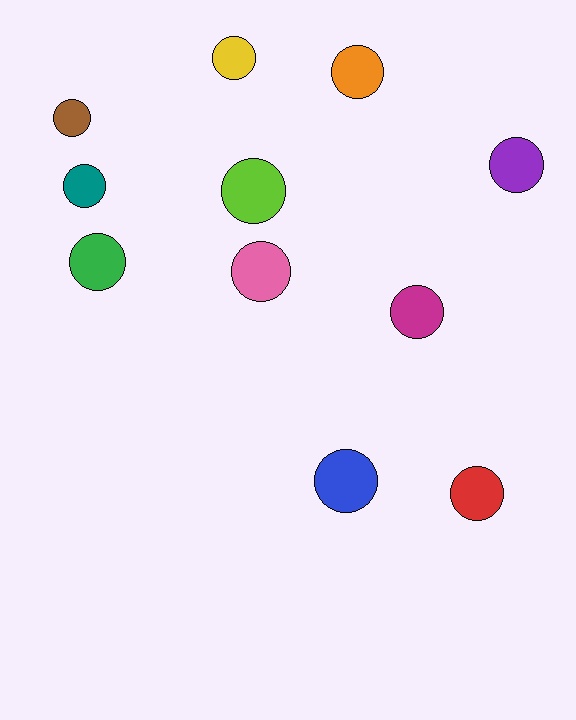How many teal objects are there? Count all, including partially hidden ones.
There is 1 teal object.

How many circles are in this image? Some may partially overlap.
There are 11 circles.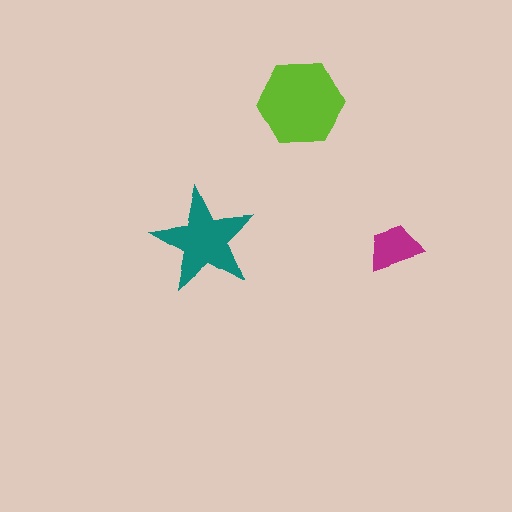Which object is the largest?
The lime hexagon.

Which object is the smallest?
The magenta trapezoid.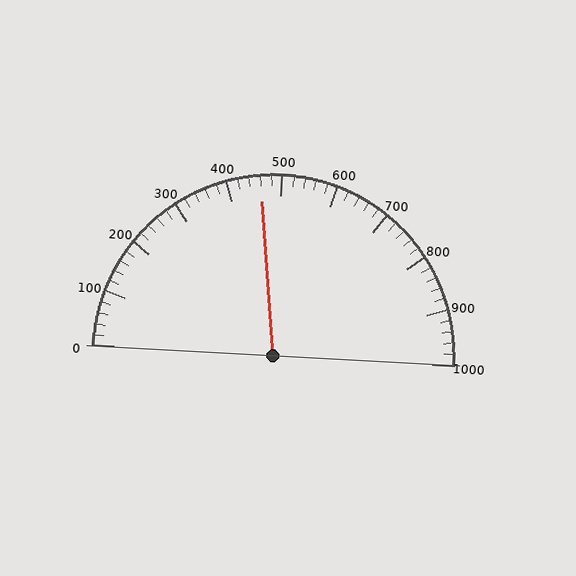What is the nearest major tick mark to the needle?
The nearest major tick mark is 500.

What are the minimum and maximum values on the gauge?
The gauge ranges from 0 to 1000.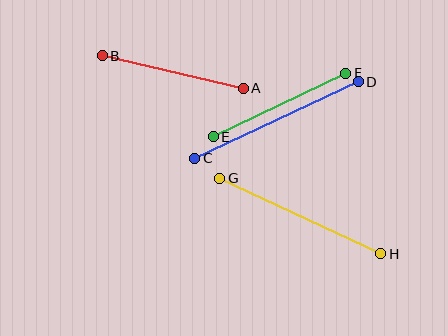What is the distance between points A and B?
The distance is approximately 144 pixels.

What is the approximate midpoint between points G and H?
The midpoint is at approximately (300, 216) pixels.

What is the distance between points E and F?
The distance is approximately 147 pixels.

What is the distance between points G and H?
The distance is approximately 178 pixels.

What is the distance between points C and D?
The distance is approximately 180 pixels.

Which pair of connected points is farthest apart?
Points C and D are farthest apart.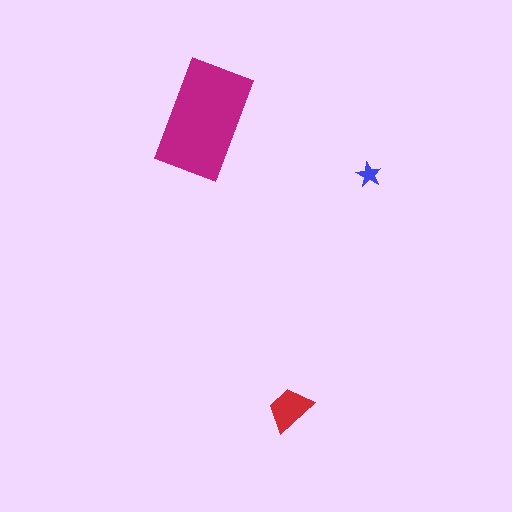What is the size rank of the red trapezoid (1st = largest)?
2nd.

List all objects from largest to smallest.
The magenta rectangle, the red trapezoid, the blue star.